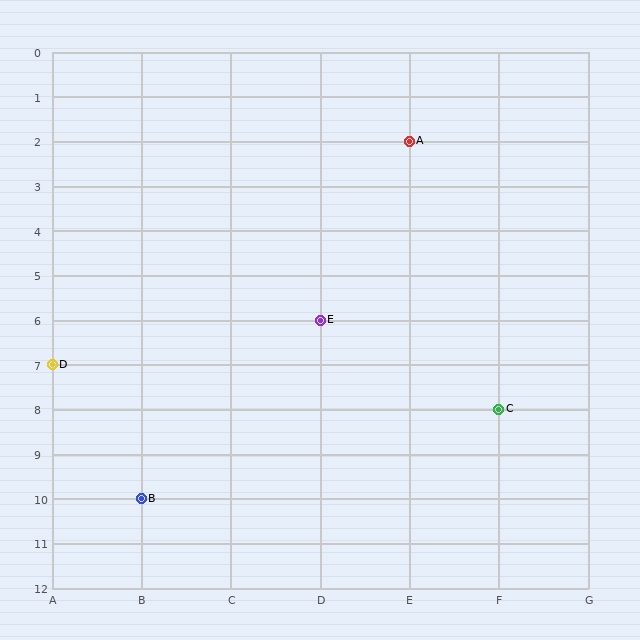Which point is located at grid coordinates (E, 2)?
Point A is at (E, 2).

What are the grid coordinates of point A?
Point A is at grid coordinates (E, 2).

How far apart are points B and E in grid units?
Points B and E are 2 columns and 4 rows apart (about 4.5 grid units diagonally).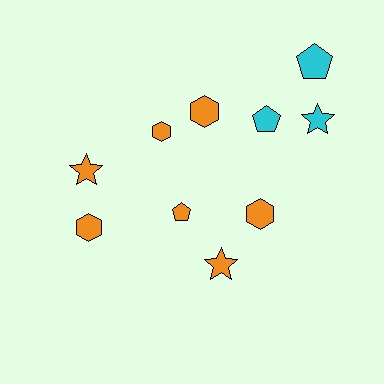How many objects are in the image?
There are 10 objects.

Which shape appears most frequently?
Hexagon, with 4 objects.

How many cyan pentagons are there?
There are 2 cyan pentagons.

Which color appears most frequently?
Orange, with 7 objects.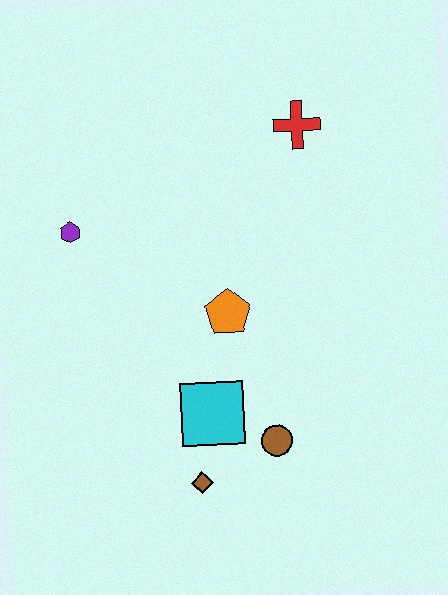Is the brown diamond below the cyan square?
Yes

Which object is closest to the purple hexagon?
The orange pentagon is closest to the purple hexagon.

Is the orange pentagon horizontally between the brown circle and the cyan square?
Yes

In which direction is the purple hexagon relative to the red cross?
The purple hexagon is to the left of the red cross.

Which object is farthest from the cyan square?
The red cross is farthest from the cyan square.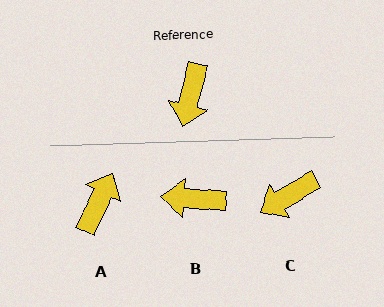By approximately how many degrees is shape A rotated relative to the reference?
Approximately 169 degrees counter-clockwise.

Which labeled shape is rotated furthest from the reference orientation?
A, about 169 degrees away.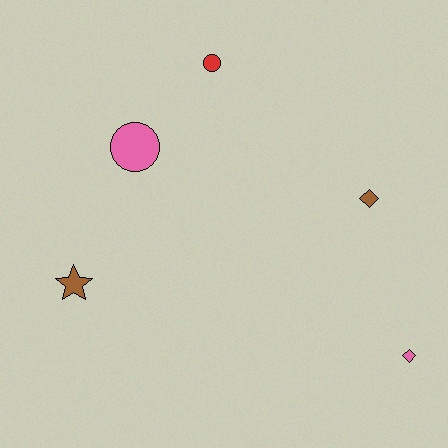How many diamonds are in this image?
There are 2 diamonds.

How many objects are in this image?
There are 5 objects.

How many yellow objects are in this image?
There are no yellow objects.